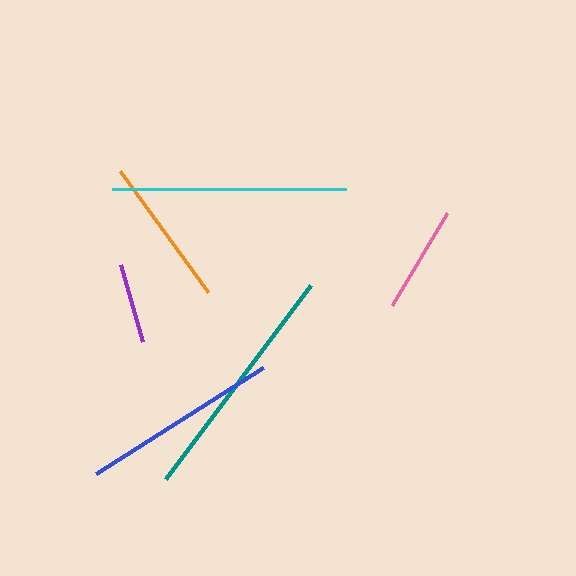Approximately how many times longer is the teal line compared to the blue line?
The teal line is approximately 1.2 times the length of the blue line.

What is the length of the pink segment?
The pink segment is approximately 107 pixels long.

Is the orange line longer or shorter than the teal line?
The teal line is longer than the orange line.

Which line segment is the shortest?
The purple line is the shortest at approximately 80 pixels.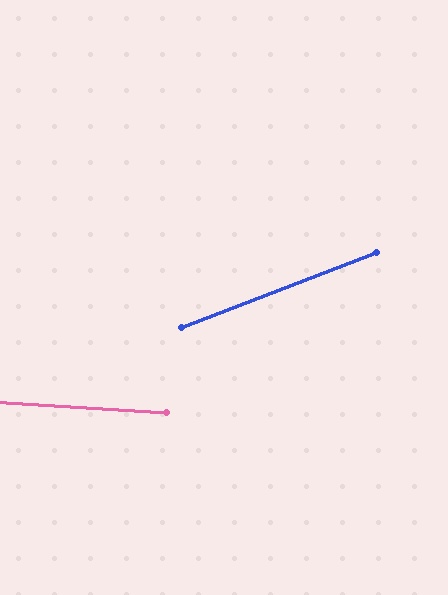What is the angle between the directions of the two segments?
Approximately 25 degrees.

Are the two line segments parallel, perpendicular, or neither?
Neither parallel nor perpendicular — they differ by about 25°.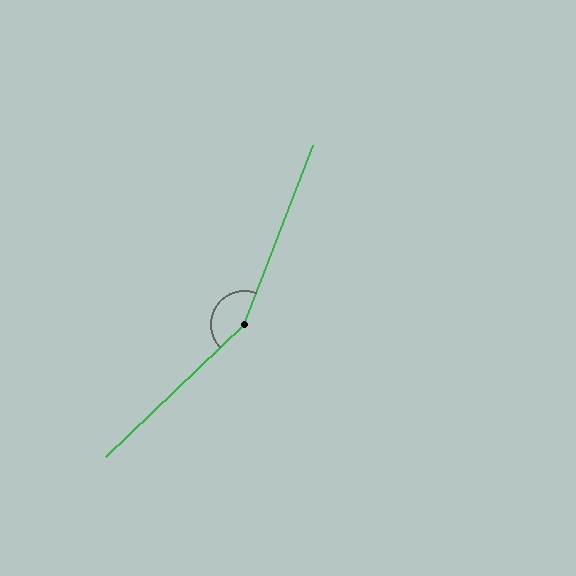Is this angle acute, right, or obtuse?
It is obtuse.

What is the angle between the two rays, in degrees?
Approximately 155 degrees.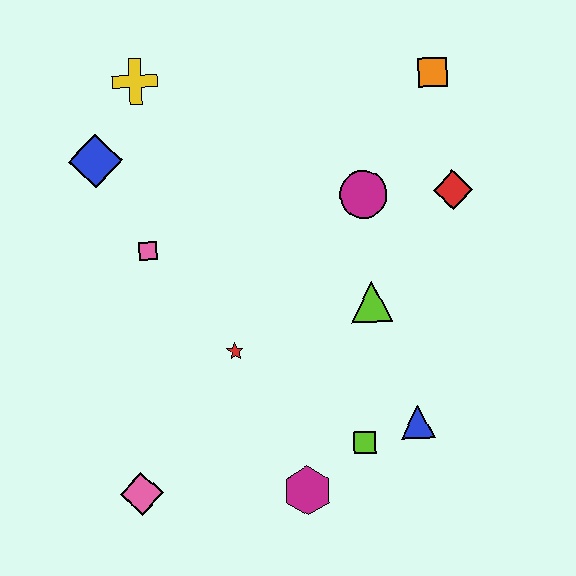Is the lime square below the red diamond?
Yes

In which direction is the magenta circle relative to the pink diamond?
The magenta circle is above the pink diamond.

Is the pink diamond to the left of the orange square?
Yes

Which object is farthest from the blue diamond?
The blue triangle is farthest from the blue diamond.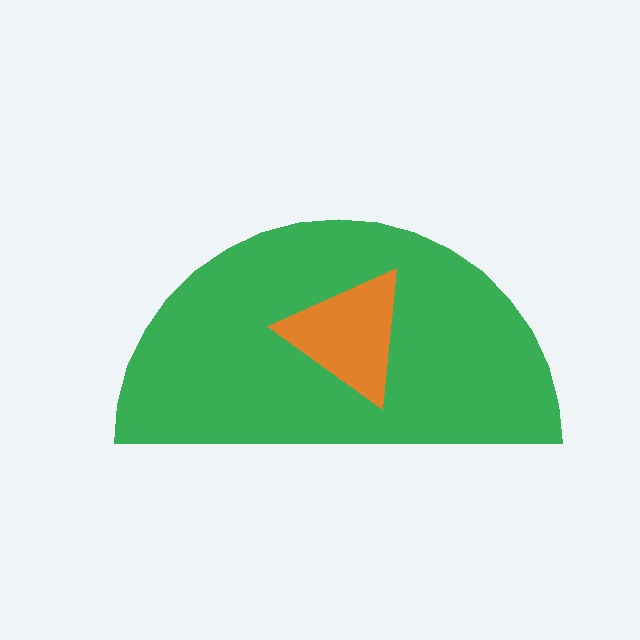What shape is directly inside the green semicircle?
The orange triangle.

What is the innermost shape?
The orange triangle.